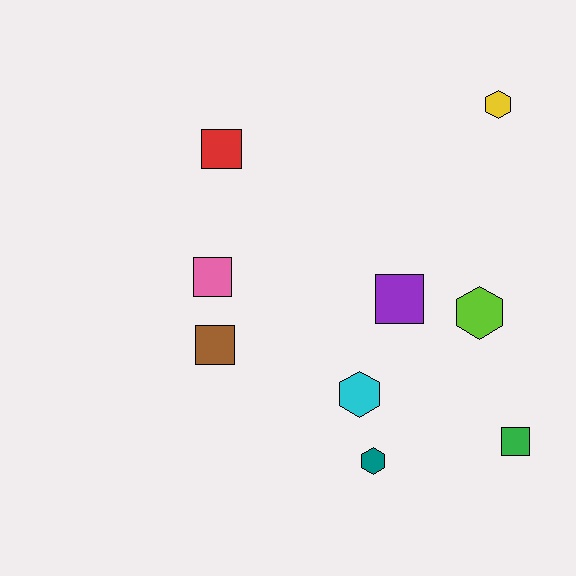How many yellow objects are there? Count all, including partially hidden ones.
There is 1 yellow object.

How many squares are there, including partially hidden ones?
There are 5 squares.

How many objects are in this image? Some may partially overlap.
There are 9 objects.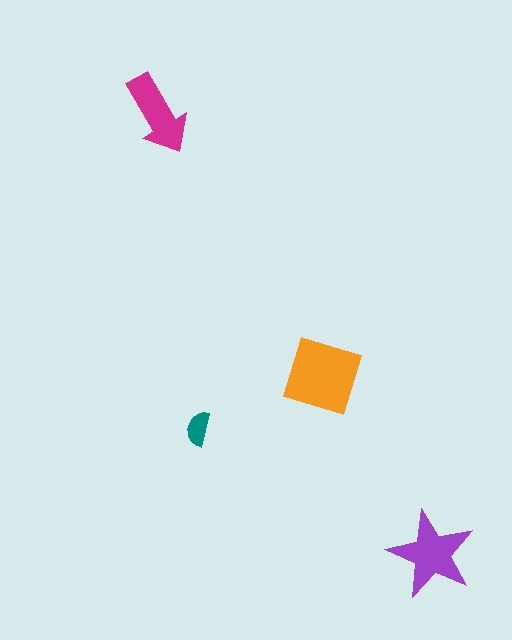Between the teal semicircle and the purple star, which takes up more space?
The purple star.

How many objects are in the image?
There are 4 objects in the image.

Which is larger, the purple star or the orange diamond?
The orange diamond.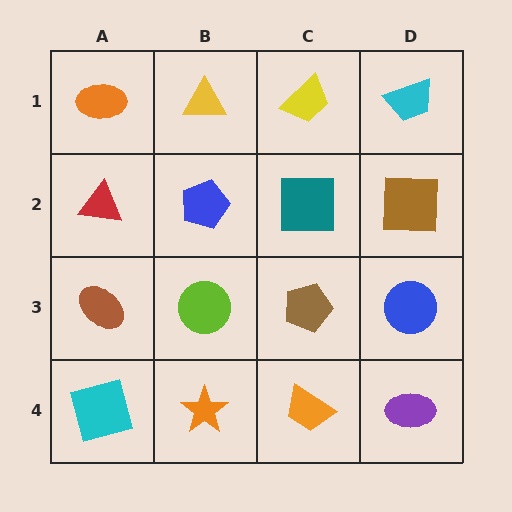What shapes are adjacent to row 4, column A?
A brown ellipse (row 3, column A), an orange star (row 4, column B).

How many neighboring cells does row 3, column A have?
3.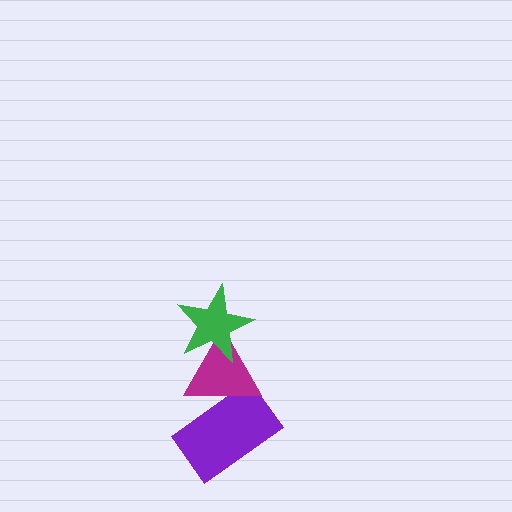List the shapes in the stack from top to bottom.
From top to bottom: the green star, the magenta triangle, the purple rectangle.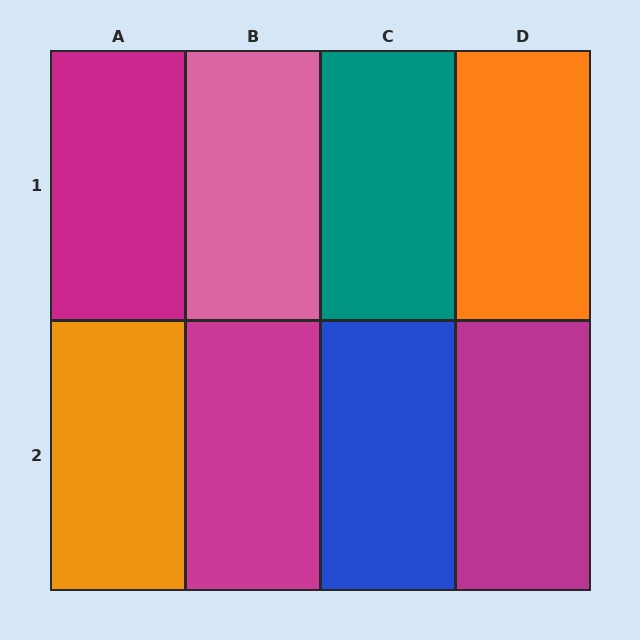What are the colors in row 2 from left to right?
Orange, magenta, blue, magenta.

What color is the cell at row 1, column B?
Pink.